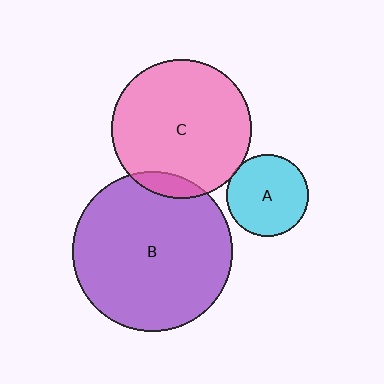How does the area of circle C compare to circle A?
Approximately 2.9 times.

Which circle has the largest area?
Circle B (purple).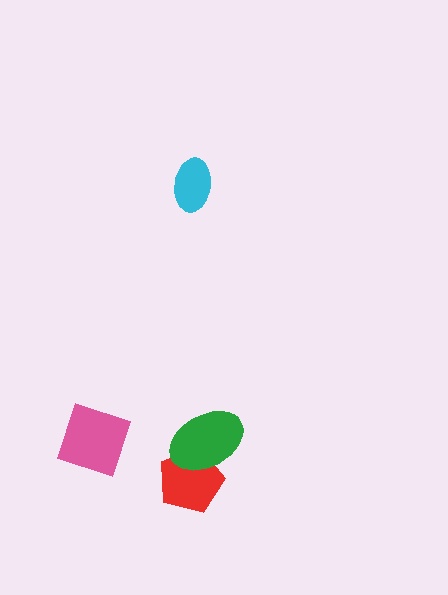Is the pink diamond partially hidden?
No, no other shape covers it.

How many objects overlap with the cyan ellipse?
0 objects overlap with the cyan ellipse.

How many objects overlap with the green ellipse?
1 object overlaps with the green ellipse.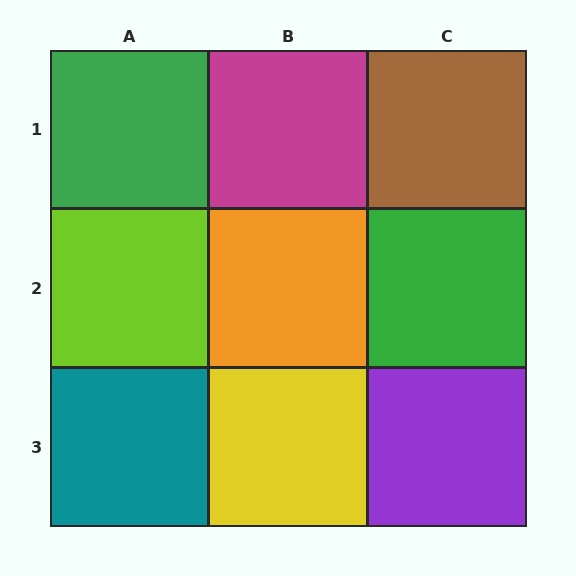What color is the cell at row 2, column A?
Lime.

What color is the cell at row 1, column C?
Brown.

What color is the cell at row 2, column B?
Orange.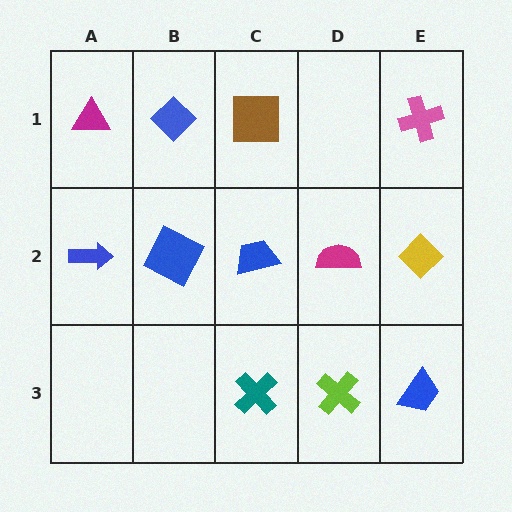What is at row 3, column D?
A lime cross.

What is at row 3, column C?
A teal cross.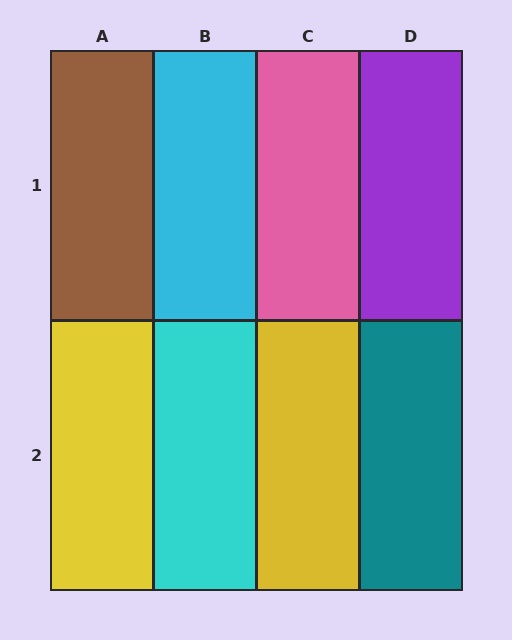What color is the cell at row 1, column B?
Cyan.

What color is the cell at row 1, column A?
Brown.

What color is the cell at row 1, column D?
Purple.